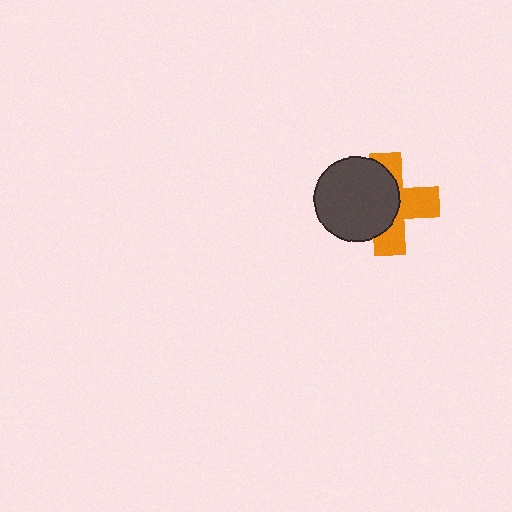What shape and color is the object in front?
The object in front is a dark gray circle.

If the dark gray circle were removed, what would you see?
You would see the complete orange cross.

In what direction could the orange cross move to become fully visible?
The orange cross could move right. That would shift it out from behind the dark gray circle entirely.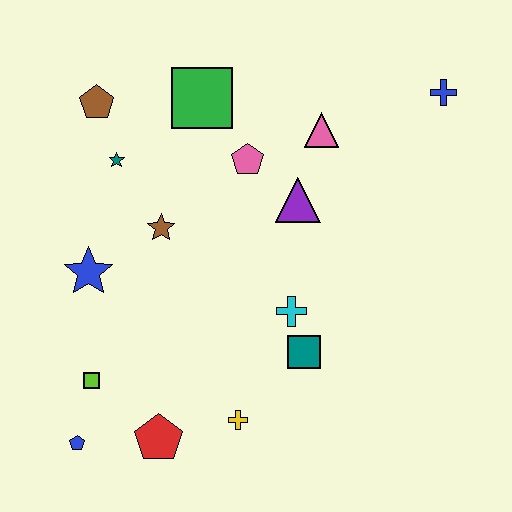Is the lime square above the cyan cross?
No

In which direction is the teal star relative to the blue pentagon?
The teal star is above the blue pentagon.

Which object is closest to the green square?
The pink pentagon is closest to the green square.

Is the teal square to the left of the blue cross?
Yes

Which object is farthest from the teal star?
The blue cross is farthest from the teal star.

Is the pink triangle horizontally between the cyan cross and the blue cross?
Yes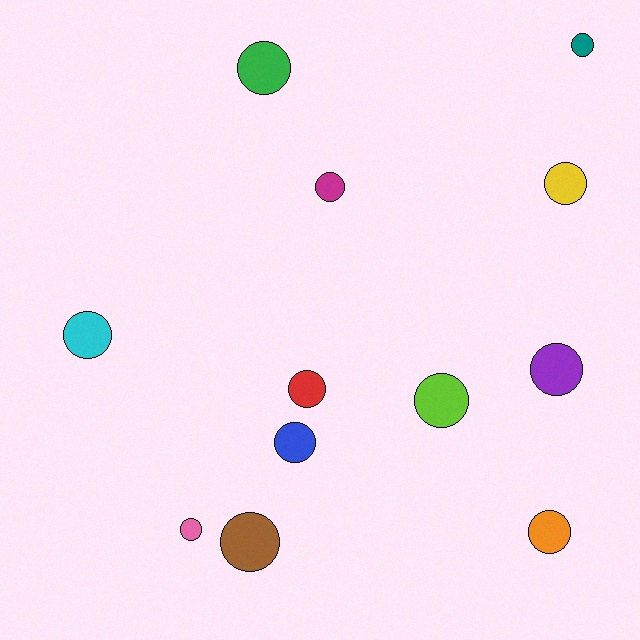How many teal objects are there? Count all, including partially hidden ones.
There is 1 teal object.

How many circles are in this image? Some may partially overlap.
There are 12 circles.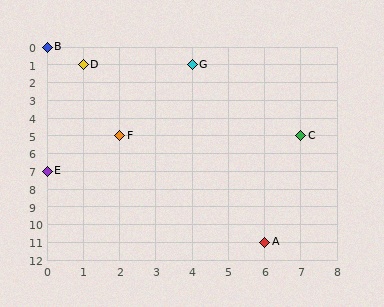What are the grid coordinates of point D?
Point D is at grid coordinates (1, 1).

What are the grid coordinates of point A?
Point A is at grid coordinates (6, 11).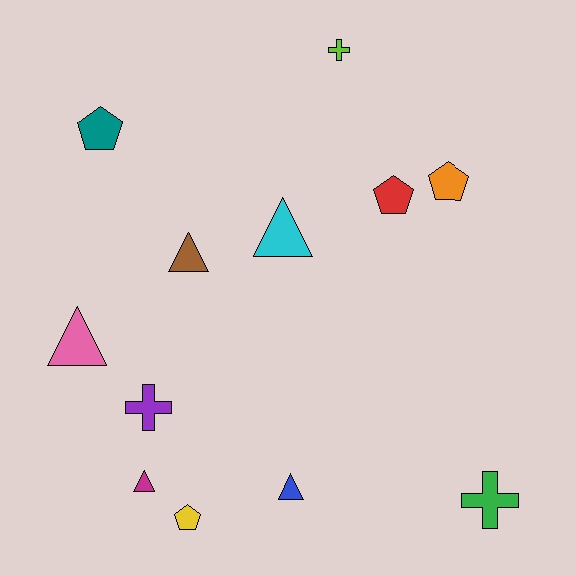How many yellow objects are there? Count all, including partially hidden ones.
There is 1 yellow object.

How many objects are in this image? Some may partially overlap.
There are 12 objects.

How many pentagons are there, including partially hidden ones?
There are 4 pentagons.